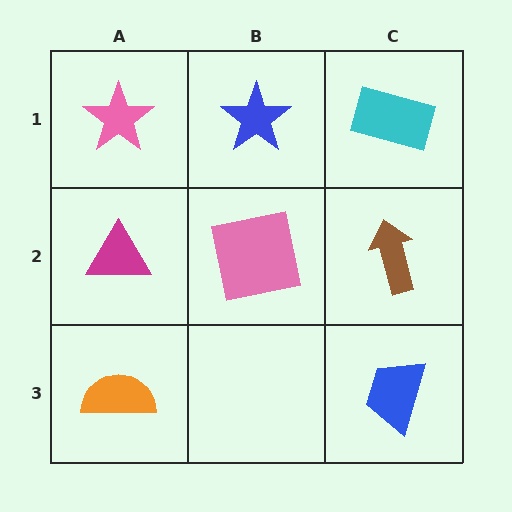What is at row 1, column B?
A blue star.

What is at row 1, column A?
A pink star.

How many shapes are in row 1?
3 shapes.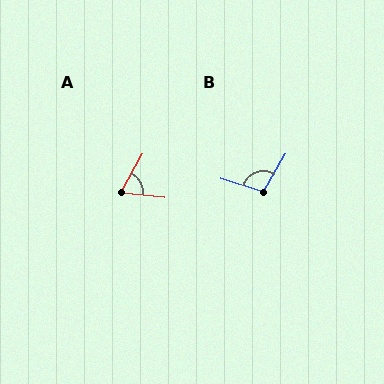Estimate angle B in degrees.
Approximately 103 degrees.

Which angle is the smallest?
A, at approximately 67 degrees.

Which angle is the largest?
B, at approximately 103 degrees.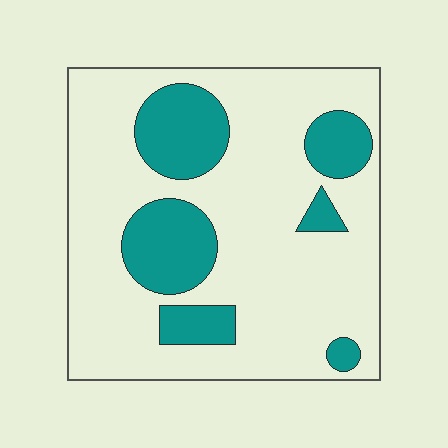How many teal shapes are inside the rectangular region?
6.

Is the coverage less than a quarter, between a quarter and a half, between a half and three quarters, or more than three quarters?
Less than a quarter.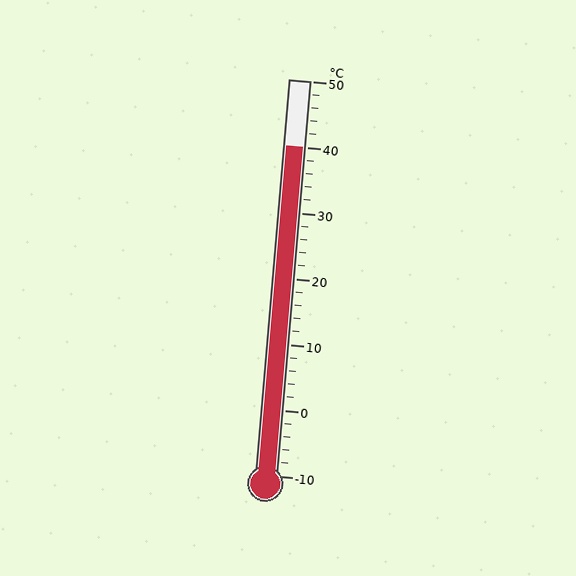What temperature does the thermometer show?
The thermometer shows approximately 40°C.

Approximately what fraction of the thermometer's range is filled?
The thermometer is filled to approximately 85% of its range.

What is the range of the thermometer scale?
The thermometer scale ranges from -10°C to 50°C.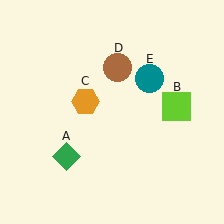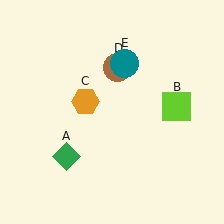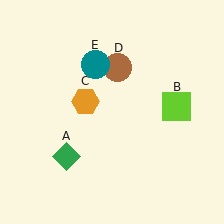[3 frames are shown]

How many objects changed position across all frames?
1 object changed position: teal circle (object E).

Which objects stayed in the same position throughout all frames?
Green diamond (object A) and lime square (object B) and orange hexagon (object C) and brown circle (object D) remained stationary.